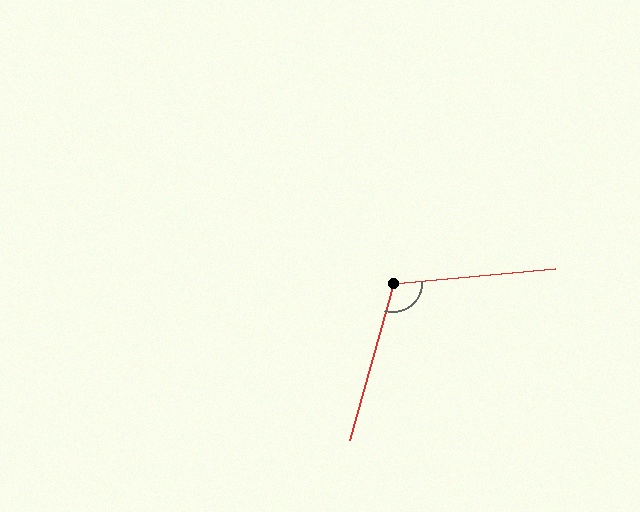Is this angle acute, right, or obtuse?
It is obtuse.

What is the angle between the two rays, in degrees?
Approximately 111 degrees.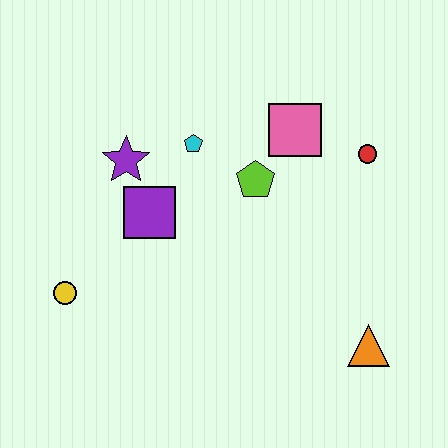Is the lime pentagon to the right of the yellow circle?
Yes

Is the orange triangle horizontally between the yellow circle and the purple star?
No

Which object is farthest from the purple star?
The orange triangle is farthest from the purple star.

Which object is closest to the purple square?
The purple star is closest to the purple square.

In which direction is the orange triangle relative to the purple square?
The orange triangle is to the right of the purple square.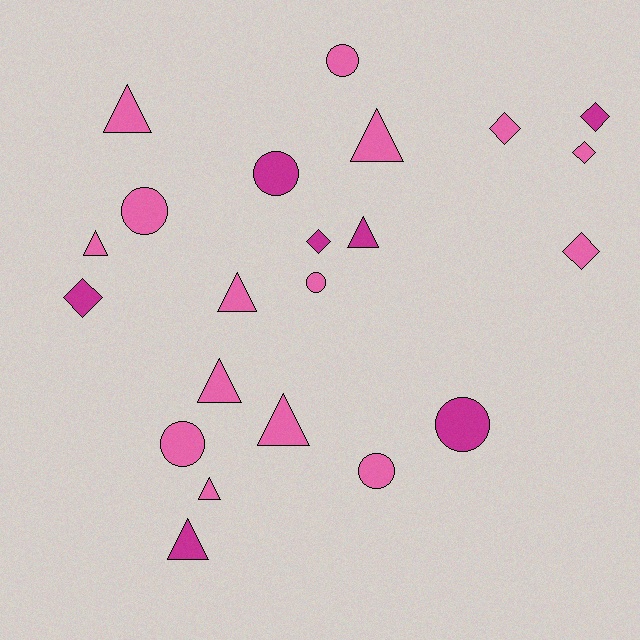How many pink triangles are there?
There are 7 pink triangles.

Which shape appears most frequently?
Triangle, with 9 objects.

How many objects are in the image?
There are 22 objects.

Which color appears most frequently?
Pink, with 15 objects.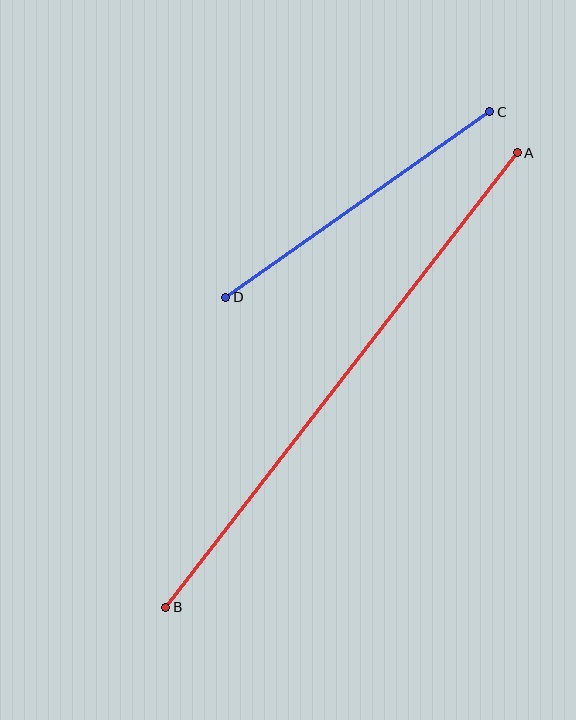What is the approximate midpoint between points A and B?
The midpoint is at approximately (341, 380) pixels.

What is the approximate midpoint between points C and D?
The midpoint is at approximately (358, 204) pixels.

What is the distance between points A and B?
The distance is approximately 574 pixels.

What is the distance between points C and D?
The distance is approximately 323 pixels.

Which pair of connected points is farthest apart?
Points A and B are farthest apart.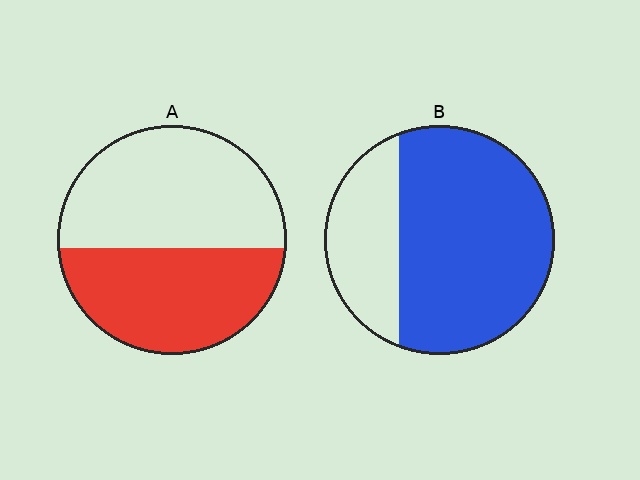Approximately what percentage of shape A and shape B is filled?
A is approximately 45% and B is approximately 70%.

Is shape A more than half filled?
No.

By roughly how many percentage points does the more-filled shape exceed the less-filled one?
By roughly 25 percentage points (B over A).